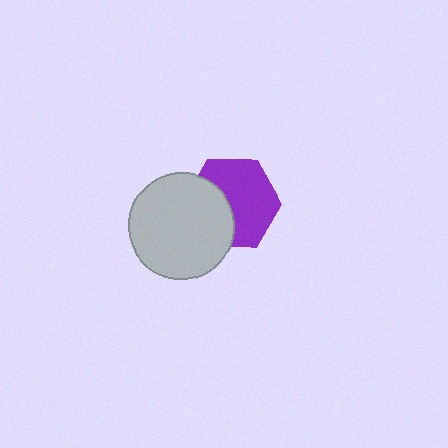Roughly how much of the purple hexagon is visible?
About half of it is visible (roughly 61%).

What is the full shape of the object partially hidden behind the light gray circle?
The partially hidden object is a purple hexagon.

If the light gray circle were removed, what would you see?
You would see the complete purple hexagon.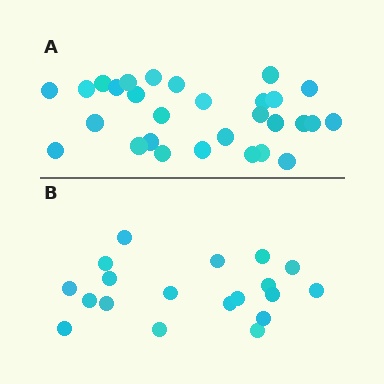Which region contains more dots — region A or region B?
Region A (the top region) has more dots.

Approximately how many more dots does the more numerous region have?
Region A has roughly 10 or so more dots than region B.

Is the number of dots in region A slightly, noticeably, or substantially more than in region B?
Region A has substantially more. The ratio is roughly 1.5 to 1.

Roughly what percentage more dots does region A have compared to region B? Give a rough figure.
About 55% more.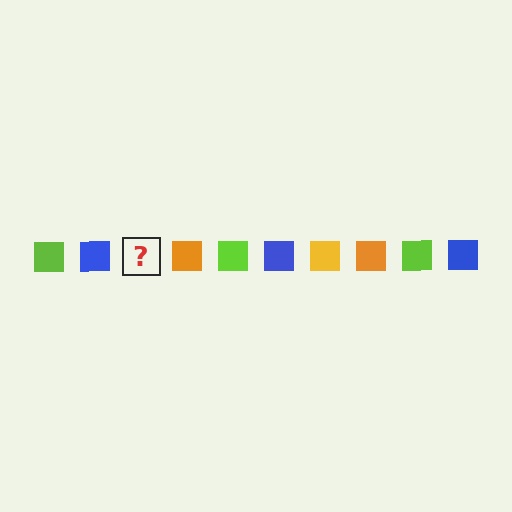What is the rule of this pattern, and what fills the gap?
The rule is that the pattern cycles through lime, blue, yellow, orange squares. The gap should be filled with a yellow square.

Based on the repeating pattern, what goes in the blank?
The blank should be a yellow square.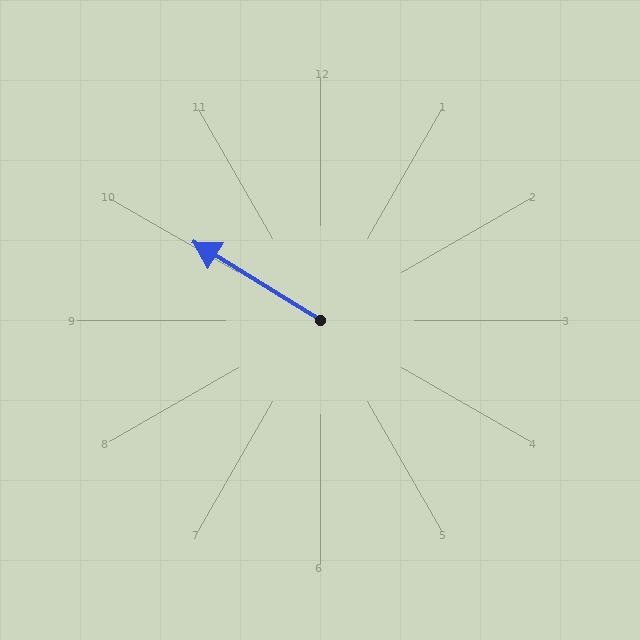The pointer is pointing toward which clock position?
Roughly 10 o'clock.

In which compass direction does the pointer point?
Northwest.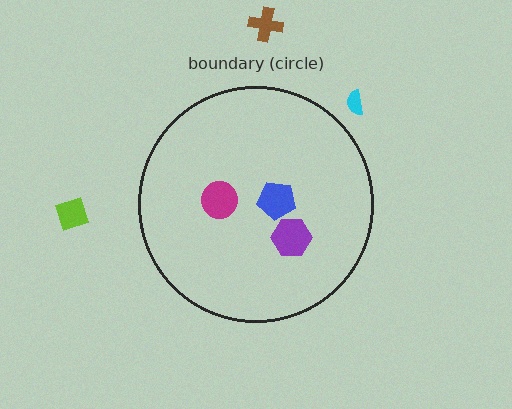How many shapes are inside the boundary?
3 inside, 3 outside.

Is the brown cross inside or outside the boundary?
Outside.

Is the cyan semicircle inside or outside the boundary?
Outside.